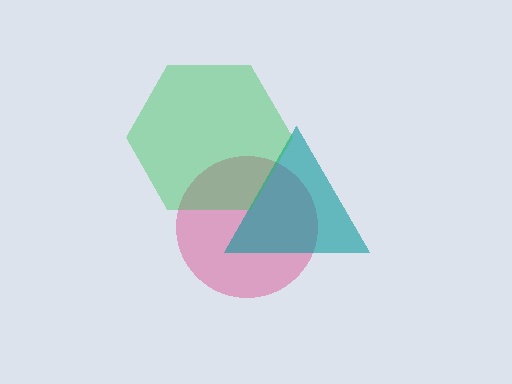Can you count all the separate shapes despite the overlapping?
Yes, there are 3 separate shapes.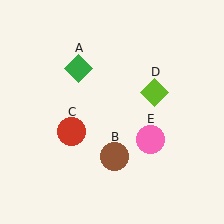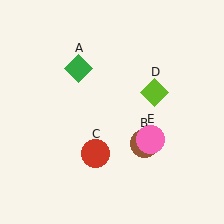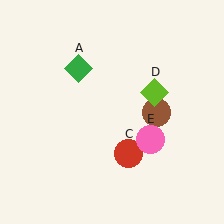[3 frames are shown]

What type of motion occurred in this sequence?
The brown circle (object B), red circle (object C) rotated counterclockwise around the center of the scene.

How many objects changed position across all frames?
2 objects changed position: brown circle (object B), red circle (object C).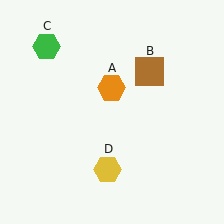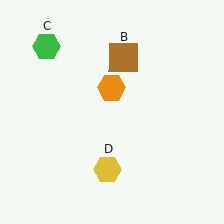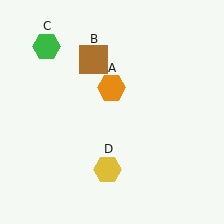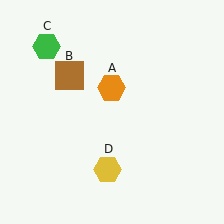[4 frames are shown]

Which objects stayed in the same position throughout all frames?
Orange hexagon (object A) and green hexagon (object C) and yellow hexagon (object D) remained stationary.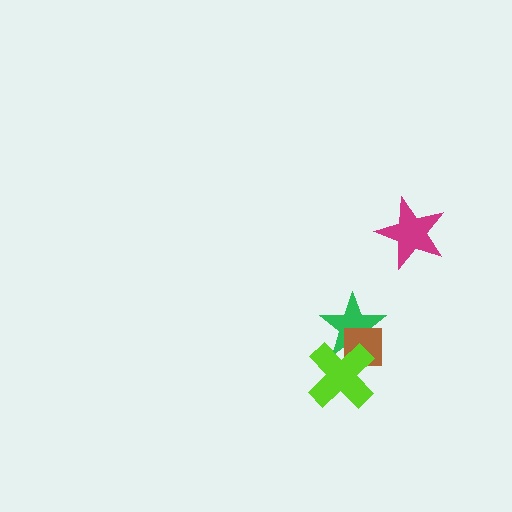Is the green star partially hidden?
Yes, it is partially covered by another shape.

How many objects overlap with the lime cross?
2 objects overlap with the lime cross.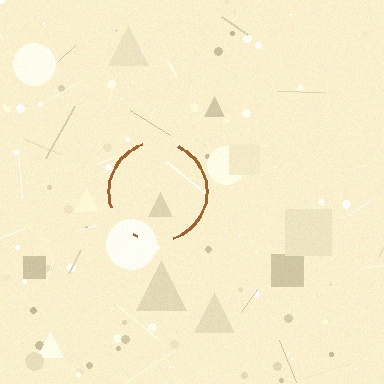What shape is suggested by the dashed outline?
The dashed outline suggests a circle.